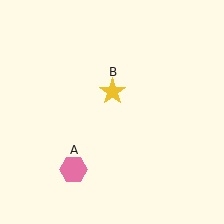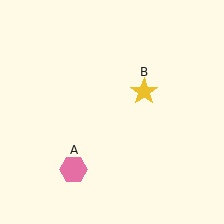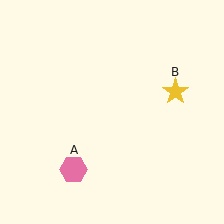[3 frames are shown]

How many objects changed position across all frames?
1 object changed position: yellow star (object B).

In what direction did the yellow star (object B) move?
The yellow star (object B) moved right.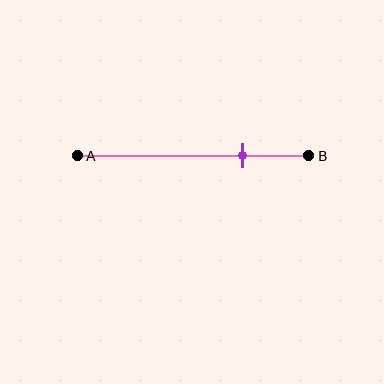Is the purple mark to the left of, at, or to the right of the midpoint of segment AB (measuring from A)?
The purple mark is to the right of the midpoint of segment AB.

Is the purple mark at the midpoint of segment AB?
No, the mark is at about 70% from A, not at the 50% midpoint.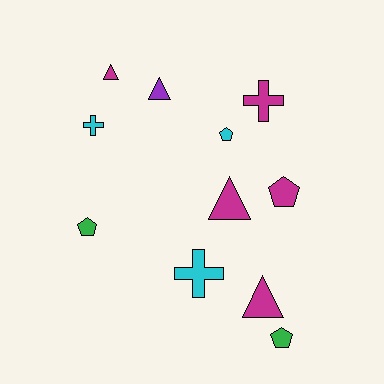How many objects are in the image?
There are 11 objects.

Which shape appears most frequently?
Triangle, with 4 objects.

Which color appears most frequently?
Magenta, with 5 objects.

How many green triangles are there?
There are no green triangles.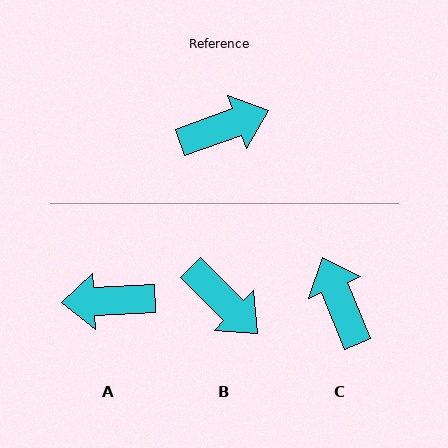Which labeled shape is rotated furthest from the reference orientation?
A, about 163 degrees away.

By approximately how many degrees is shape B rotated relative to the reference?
Approximately 65 degrees clockwise.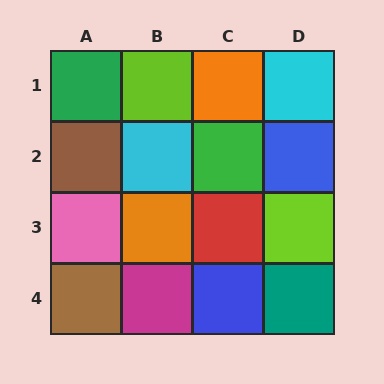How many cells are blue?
2 cells are blue.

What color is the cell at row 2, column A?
Brown.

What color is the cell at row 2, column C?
Green.